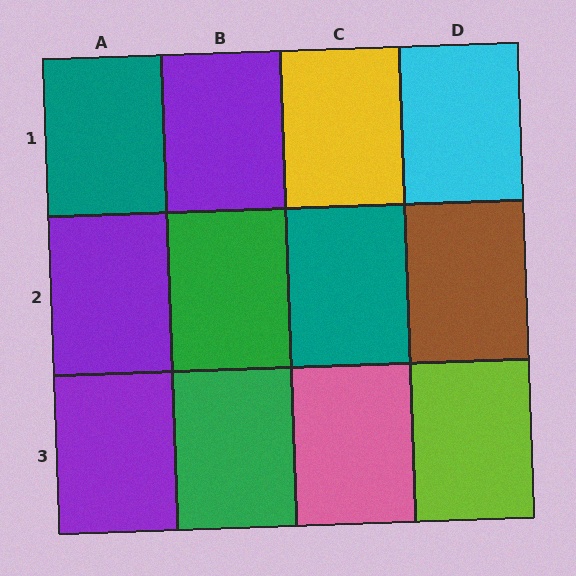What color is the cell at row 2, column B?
Green.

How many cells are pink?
1 cell is pink.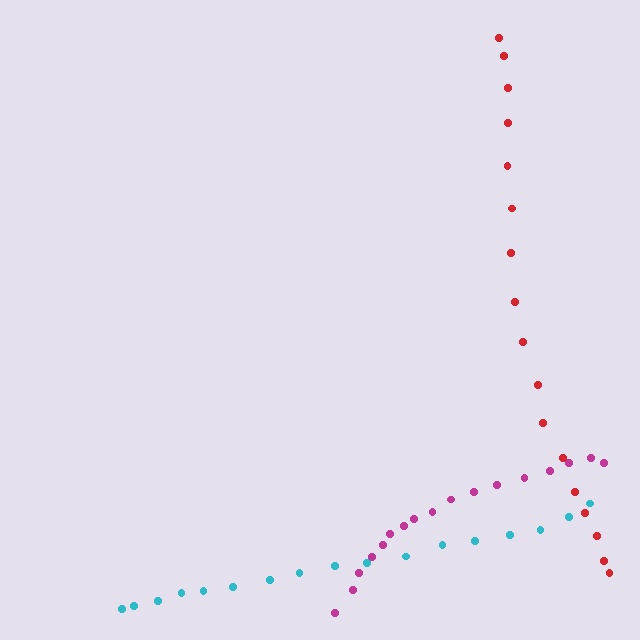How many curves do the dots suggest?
There are 3 distinct paths.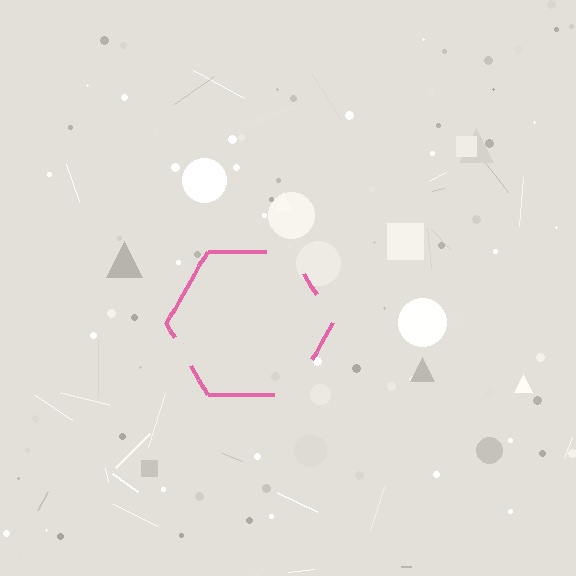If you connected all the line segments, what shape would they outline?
They would outline a hexagon.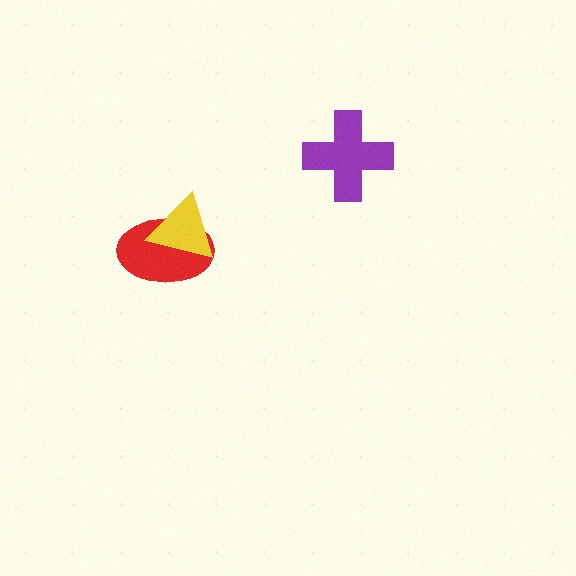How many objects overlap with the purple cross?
0 objects overlap with the purple cross.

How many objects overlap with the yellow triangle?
1 object overlaps with the yellow triangle.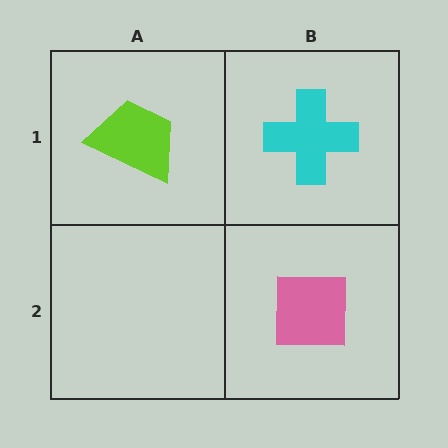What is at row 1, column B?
A cyan cross.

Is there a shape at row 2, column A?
No, that cell is empty.